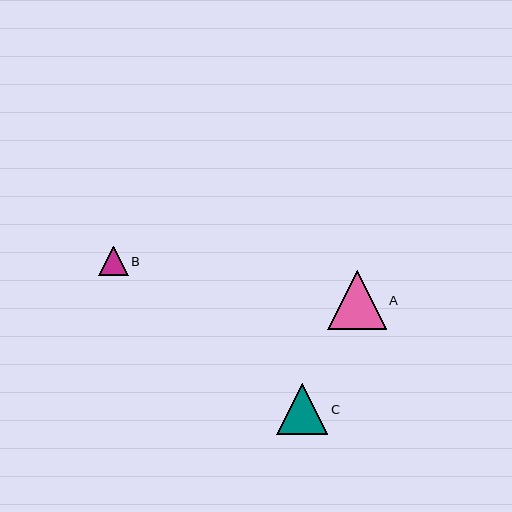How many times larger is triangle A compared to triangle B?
Triangle A is approximately 2.0 times the size of triangle B.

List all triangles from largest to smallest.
From largest to smallest: A, C, B.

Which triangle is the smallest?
Triangle B is the smallest with a size of approximately 30 pixels.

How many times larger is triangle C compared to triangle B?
Triangle C is approximately 1.7 times the size of triangle B.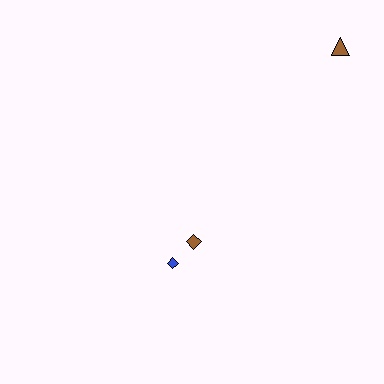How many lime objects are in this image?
There are no lime objects.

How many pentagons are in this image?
There are no pentagons.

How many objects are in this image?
There are 3 objects.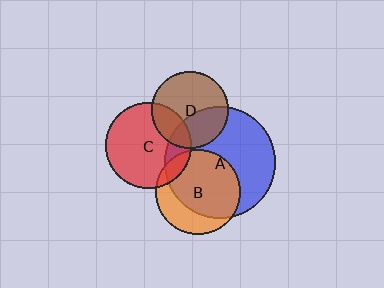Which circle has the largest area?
Circle A (blue).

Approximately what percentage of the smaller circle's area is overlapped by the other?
Approximately 10%.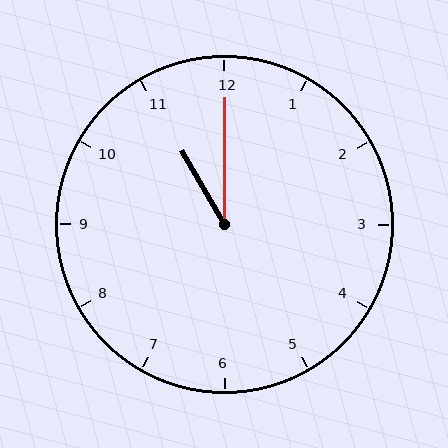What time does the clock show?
11:00.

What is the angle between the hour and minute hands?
Approximately 30 degrees.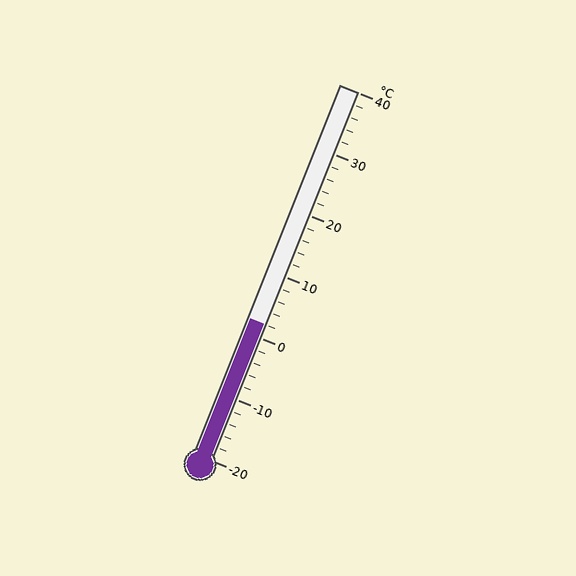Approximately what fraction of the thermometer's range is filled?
The thermometer is filled to approximately 35% of its range.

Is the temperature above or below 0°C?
The temperature is above 0°C.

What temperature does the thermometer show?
The thermometer shows approximately 2°C.